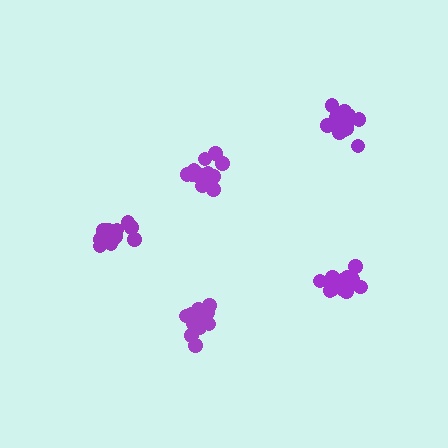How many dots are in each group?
Group 1: 15 dots, Group 2: 17 dots, Group 3: 16 dots, Group 4: 16 dots, Group 5: 13 dots (77 total).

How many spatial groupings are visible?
There are 5 spatial groupings.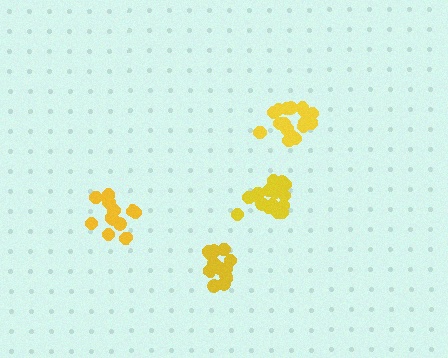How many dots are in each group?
Group 1: 13 dots, Group 2: 18 dots, Group 3: 14 dots, Group 4: 19 dots (64 total).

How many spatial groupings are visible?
There are 4 spatial groupings.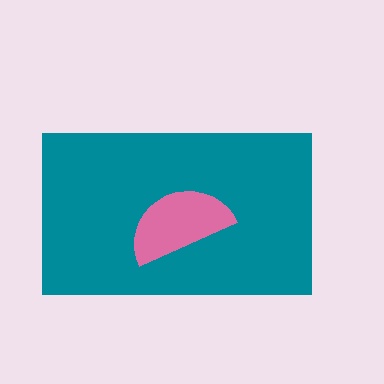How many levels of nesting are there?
2.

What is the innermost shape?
The pink semicircle.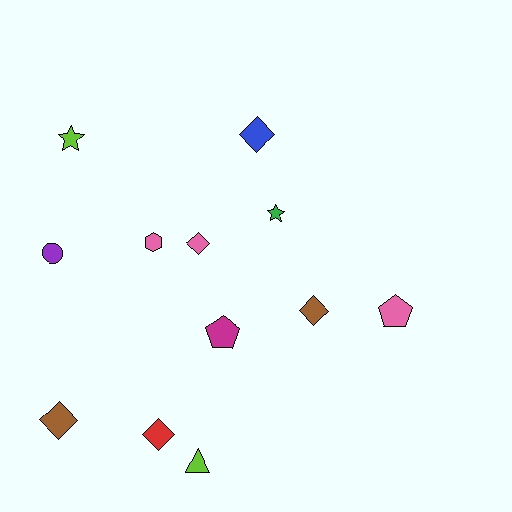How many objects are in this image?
There are 12 objects.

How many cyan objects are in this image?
There are no cyan objects.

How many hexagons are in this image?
There is 1 hexagon.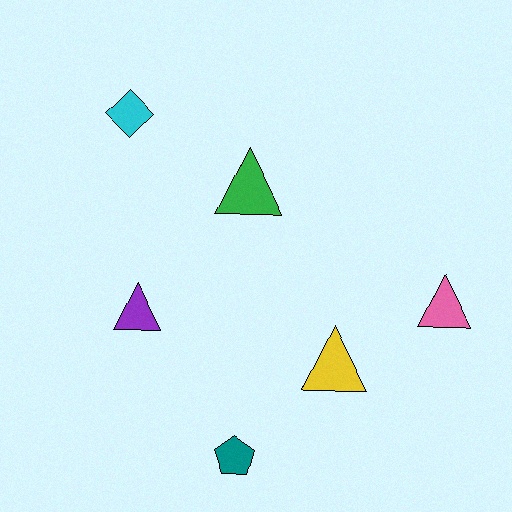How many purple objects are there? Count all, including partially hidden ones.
There is 1 purple object.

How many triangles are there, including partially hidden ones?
There are 4 triangles.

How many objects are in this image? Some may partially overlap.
There are 6 objects.